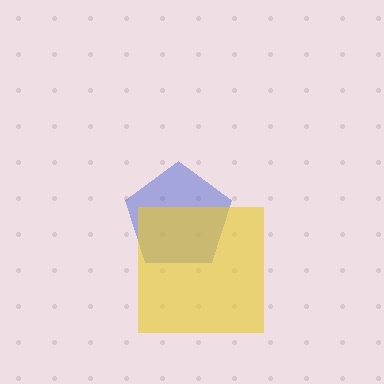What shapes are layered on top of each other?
The layered shapes are: a blue pentagon, a yellow square.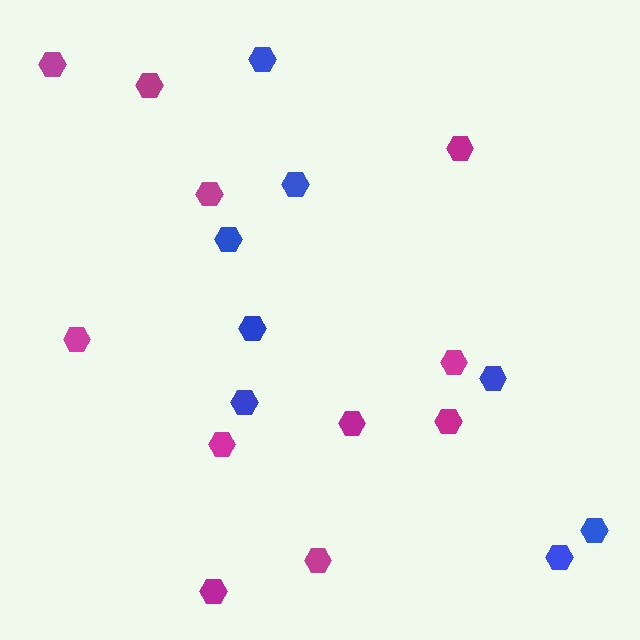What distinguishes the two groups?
There are 2 groups: one group of magenta hexagons (11) and one group of blue hexagons (8).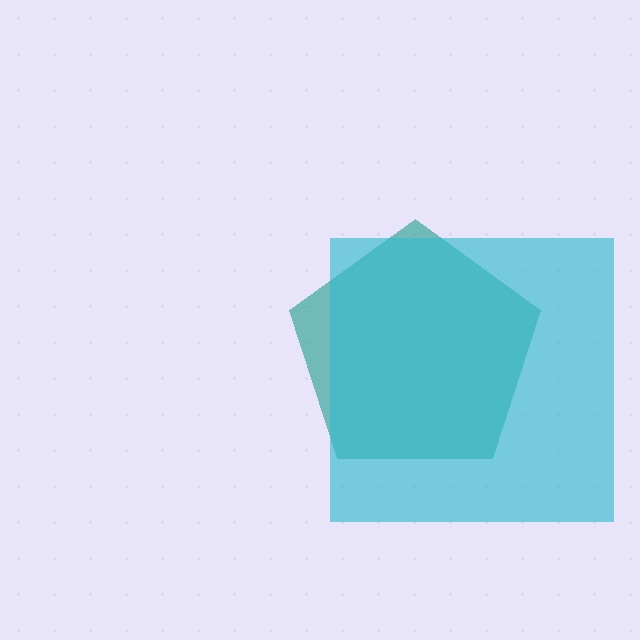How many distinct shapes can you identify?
There are 2 distinct shapes: a teal pentagon, a cyan square.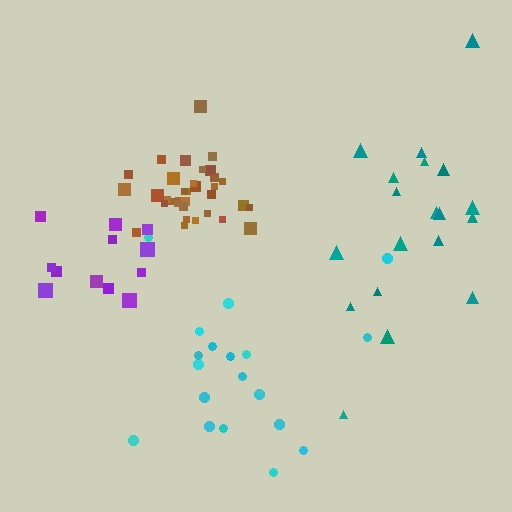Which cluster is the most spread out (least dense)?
Purple.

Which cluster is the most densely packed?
Brown.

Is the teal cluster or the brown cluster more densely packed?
Brown.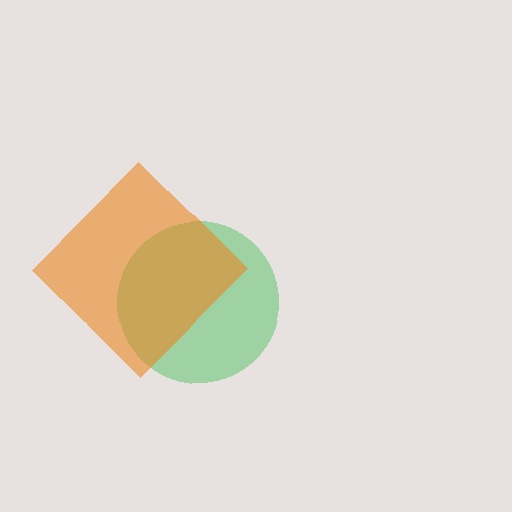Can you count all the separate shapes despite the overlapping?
Yes, there are 2 separate shapes.